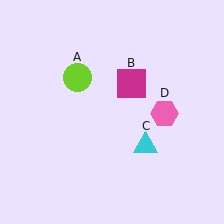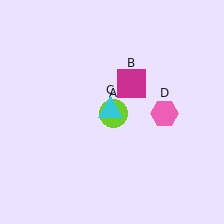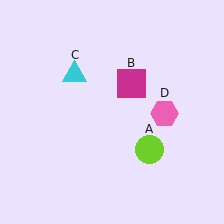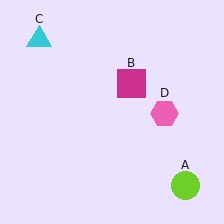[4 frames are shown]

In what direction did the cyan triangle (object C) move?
The cyan triangle (object C) moved up and to the left.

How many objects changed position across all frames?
2 objects changed position: lime circle (object A), cyan triangle (object C).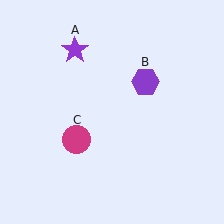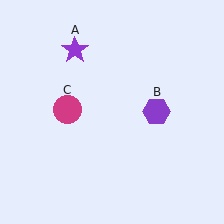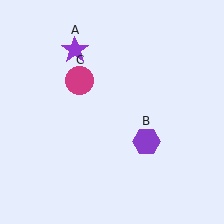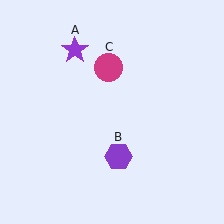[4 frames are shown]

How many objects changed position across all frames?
2 objects changed position: purple hexagon (object B), magenta circle (object C).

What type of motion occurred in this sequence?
The purple hexagon (object B), magenta circle (object C) rotated clockwise around the center of the scene.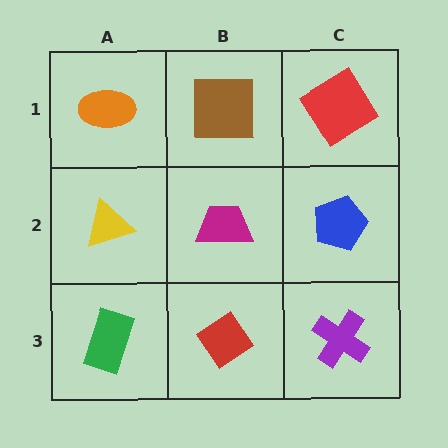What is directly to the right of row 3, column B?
A purple cross.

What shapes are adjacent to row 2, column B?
A brown square (row 1, column B), a red diamond (row 3, column B), a yellow triangle (row 2, column A), a blue pentagon (row 2, column C).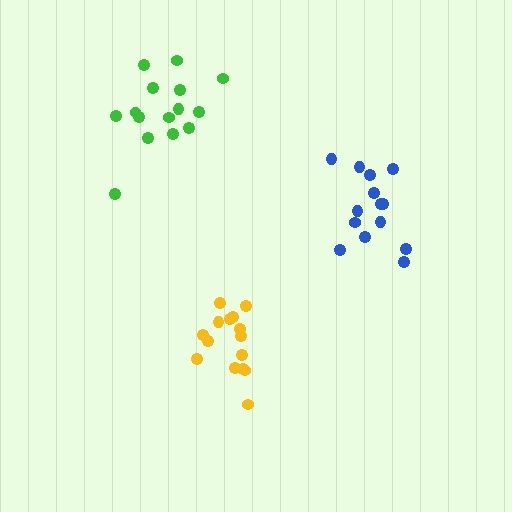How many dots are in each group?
Group 1: 14 dots, Group 2: 15 dots, Group 3: 15 dots (44 total).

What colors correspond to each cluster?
The clusters are colored: blue, yellow, green.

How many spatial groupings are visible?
There are 3 spatial groupings.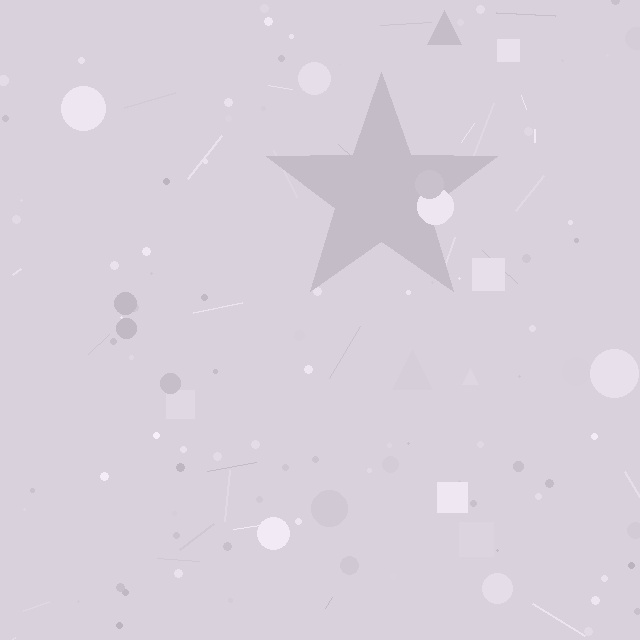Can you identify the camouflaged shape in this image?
The camouflaged shape is a star.